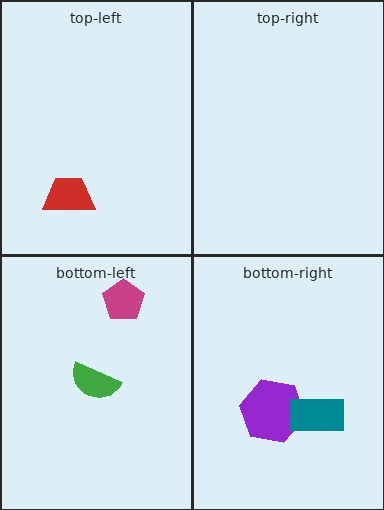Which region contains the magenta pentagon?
The bottom-left region.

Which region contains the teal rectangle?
The bottom-right region.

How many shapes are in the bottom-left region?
2.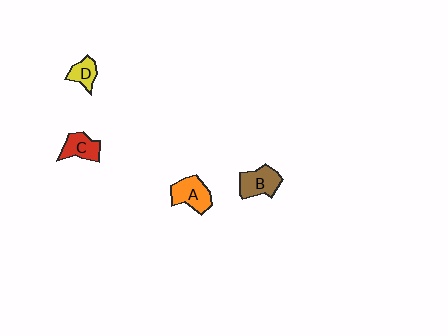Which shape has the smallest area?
Shape D (yellow).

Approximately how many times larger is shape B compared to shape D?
Approximately 1.5 times.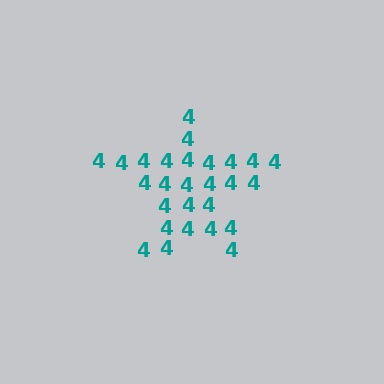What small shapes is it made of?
It is made of small digit 4's.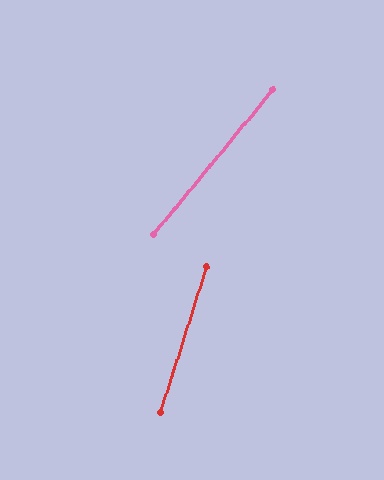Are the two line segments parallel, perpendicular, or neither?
Neither parallel nor perpendicular — they differ by about 22°.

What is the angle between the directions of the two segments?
Approximately 22 degrees.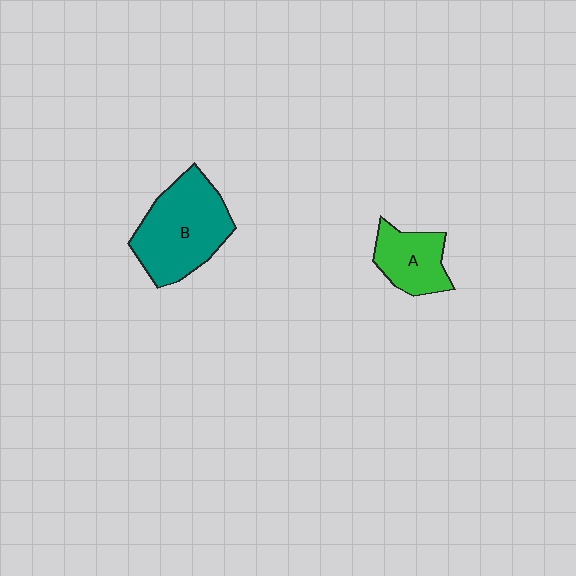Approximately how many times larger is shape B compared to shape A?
Approximately 1.8 times.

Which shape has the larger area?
Shape B (teal).